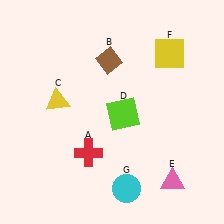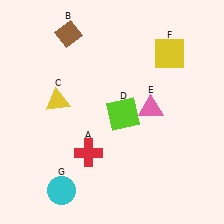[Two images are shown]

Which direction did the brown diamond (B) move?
The brown diamond (B) moved left.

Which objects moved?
The objects that moved are: the brown diamond (B), the pink triangle (E), the cyan circle (G).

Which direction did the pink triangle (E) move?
The pink triangle (E) moved up.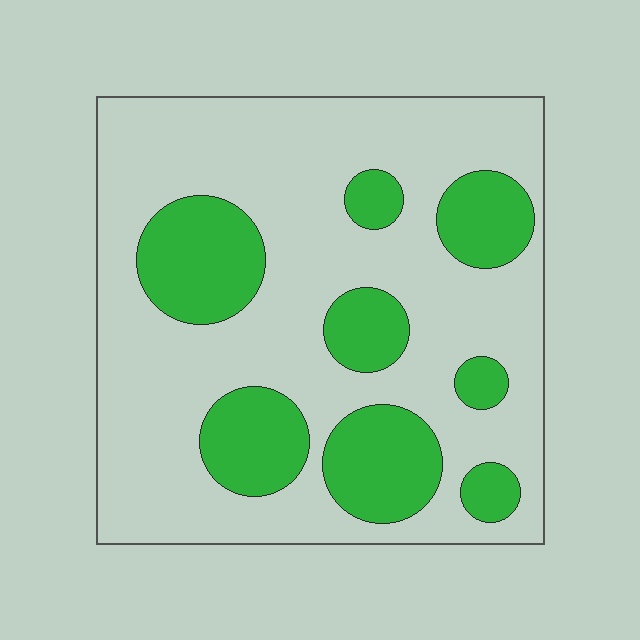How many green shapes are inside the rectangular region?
8.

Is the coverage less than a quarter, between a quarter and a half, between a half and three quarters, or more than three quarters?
Between a quarter and a half.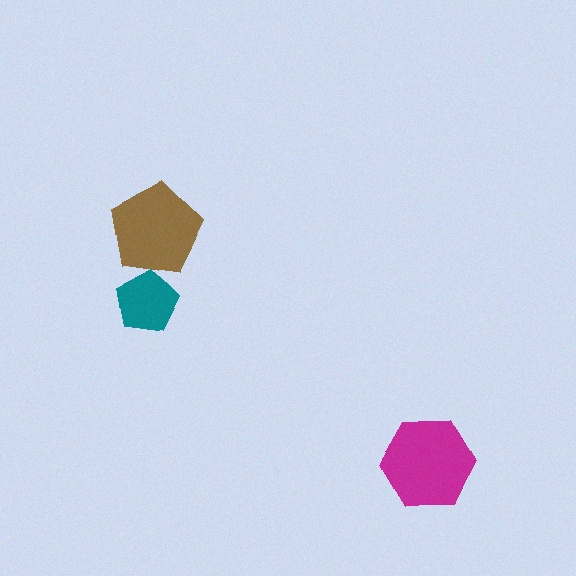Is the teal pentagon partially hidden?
No, no other shape covers it.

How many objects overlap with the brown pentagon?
1 object overlaps with the brown pentagon.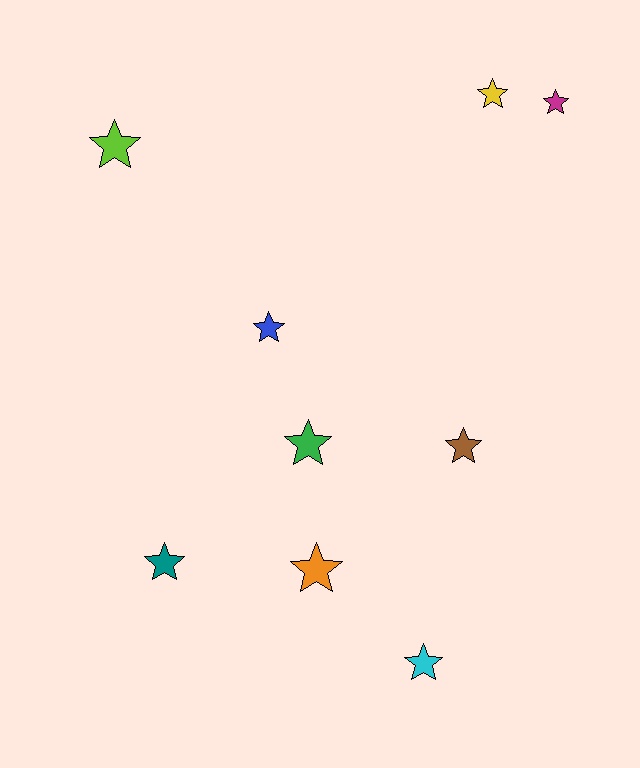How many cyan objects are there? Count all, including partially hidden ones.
There is 1 cyan object.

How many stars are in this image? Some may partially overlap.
There are 9 stars.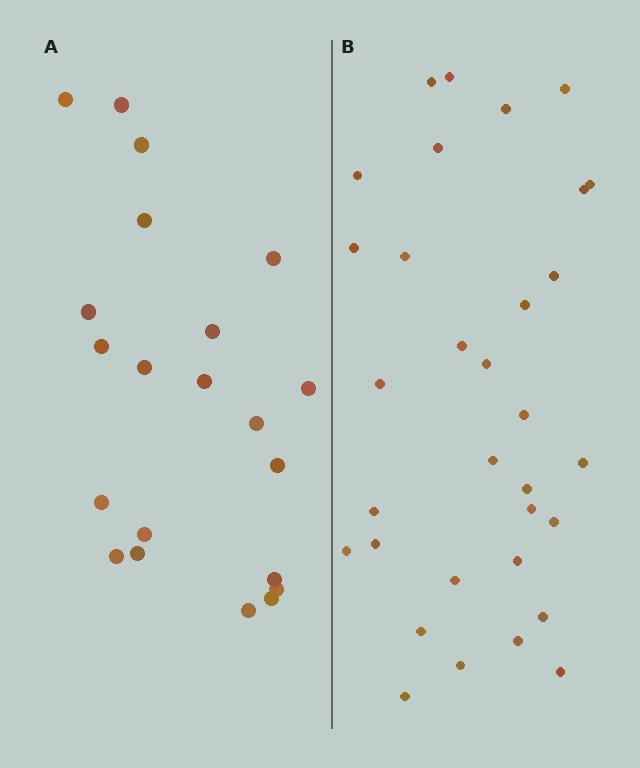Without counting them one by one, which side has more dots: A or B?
Region B (the right region) has more dots.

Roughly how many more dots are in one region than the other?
Region B has roughly 12 or so more dots than region A.